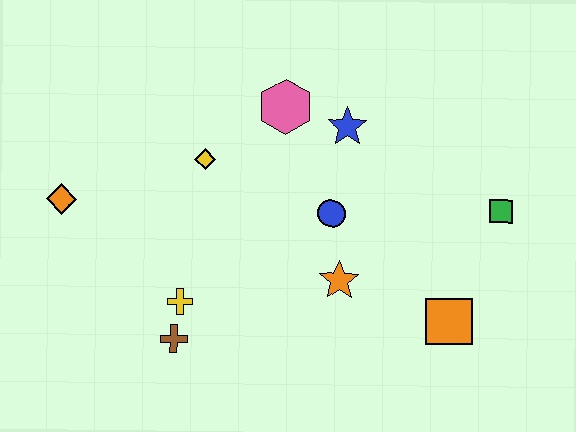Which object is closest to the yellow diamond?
The pink hexagon is closest to the yellow diamond.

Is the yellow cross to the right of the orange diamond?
Yes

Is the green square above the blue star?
No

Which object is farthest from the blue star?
The orange diamond is farthest from the blue star.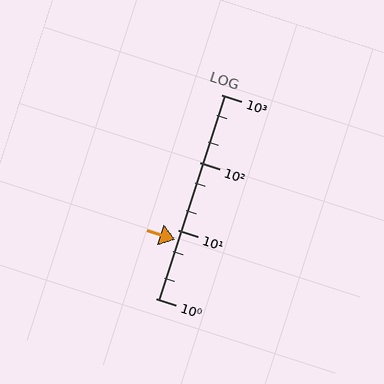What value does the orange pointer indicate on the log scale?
The pointer indicates approximately 7.3.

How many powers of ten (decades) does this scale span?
The scale spans 3 decades, from 1 to 1000.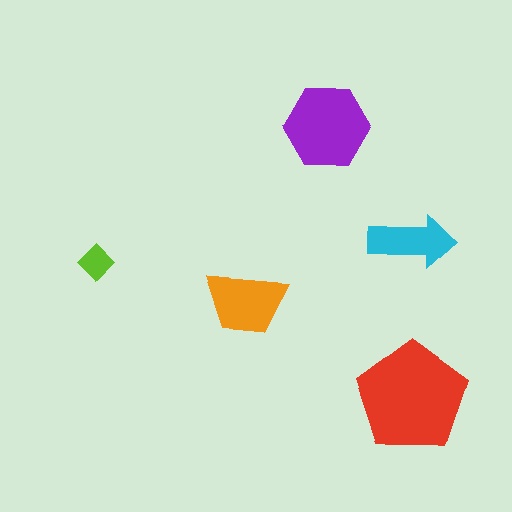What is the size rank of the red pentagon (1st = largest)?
1st.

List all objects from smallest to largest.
The lime diamond, the cyan arrow, the orange trapezoid, the purple hexagon, the red pentagon.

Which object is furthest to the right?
The red pentagon is rightmost.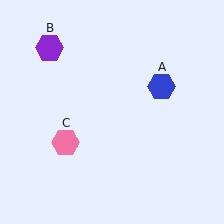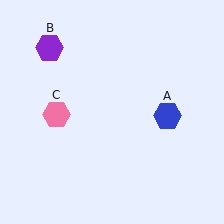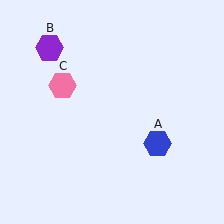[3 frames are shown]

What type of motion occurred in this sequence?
The blue hexagon (object A), pink hexagon (object C) rotated clockwise around the center of the scene.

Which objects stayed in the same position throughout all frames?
Purple hexagon (object B) remained stationary.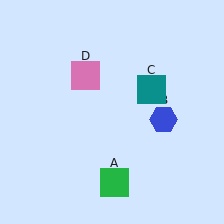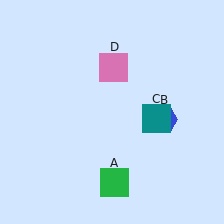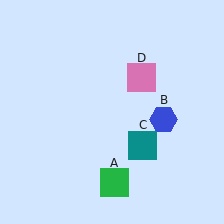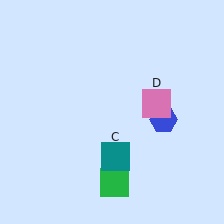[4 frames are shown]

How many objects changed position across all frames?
2 objects changed position: teal square (object C), pink square (object D).